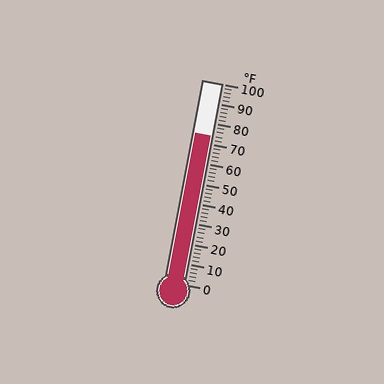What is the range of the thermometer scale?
The thermometer scale ranges from 0°F to 100°F.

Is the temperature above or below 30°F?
The temperature is above 30°F.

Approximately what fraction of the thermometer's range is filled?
The thermometer is filled to approximately 75% of its range.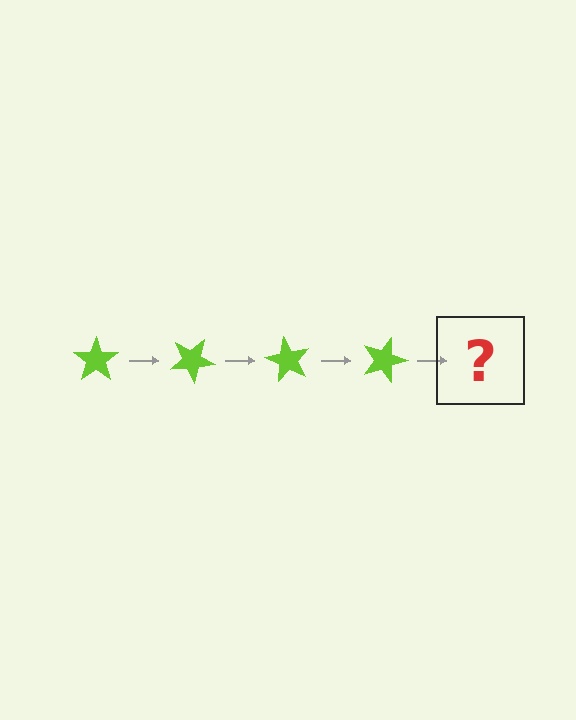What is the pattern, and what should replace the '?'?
The pattern is that the star rotates 30 degrees each step. The '?' should be a lime star rotated 120 degrees.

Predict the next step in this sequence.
The next step is a lime star rotated 120 degrees.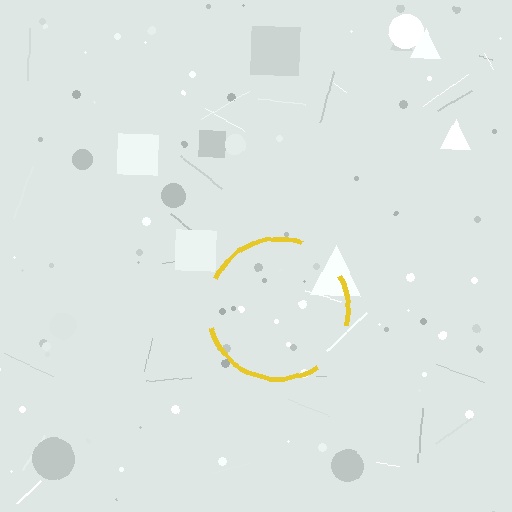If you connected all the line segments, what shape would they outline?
They would outline a circle.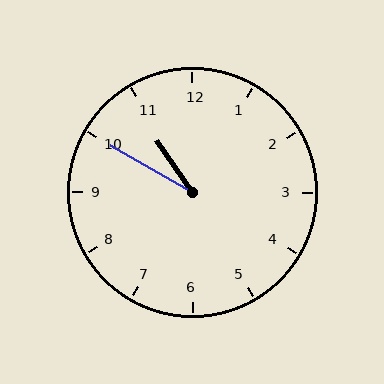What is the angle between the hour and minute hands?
Approximately 25 degrees.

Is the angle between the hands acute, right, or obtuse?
It is acute.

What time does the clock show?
10:50.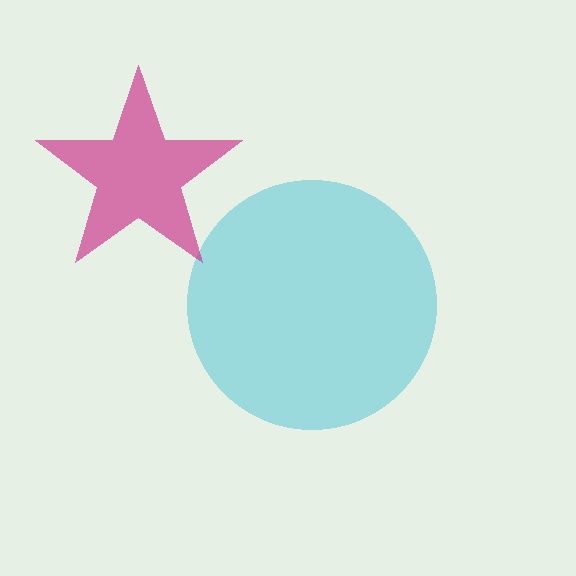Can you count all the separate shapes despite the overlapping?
Yes, there are 2 separate shapes.